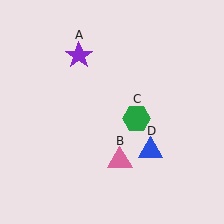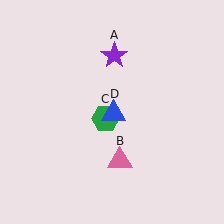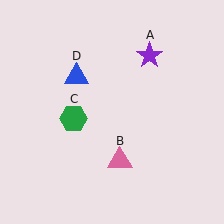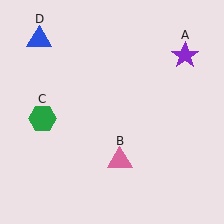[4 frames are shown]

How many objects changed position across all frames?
3 objects changed position: purple star (object A), green hexagon (object C), blue triangle (object D).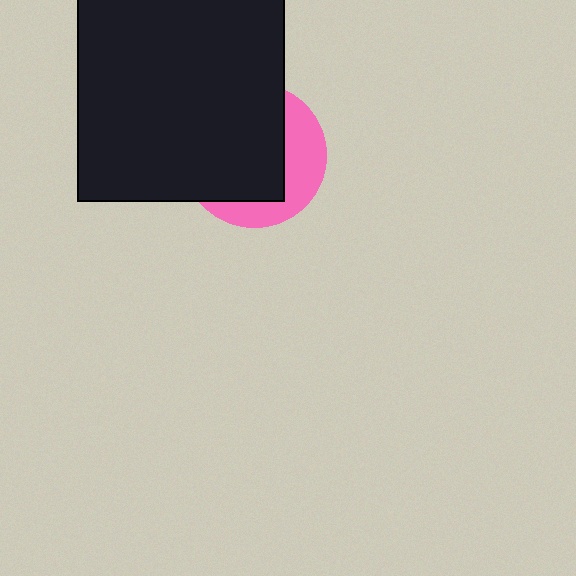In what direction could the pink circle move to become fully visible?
The pink circle could move right. That would shift it out from behind the black square entirely.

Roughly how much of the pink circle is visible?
A small part of it is visible (roughly 34%).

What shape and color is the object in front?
The object in front is a black square.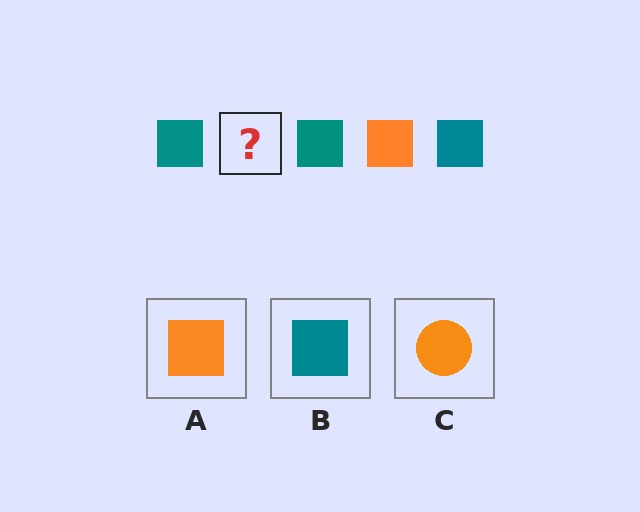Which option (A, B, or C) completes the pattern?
A.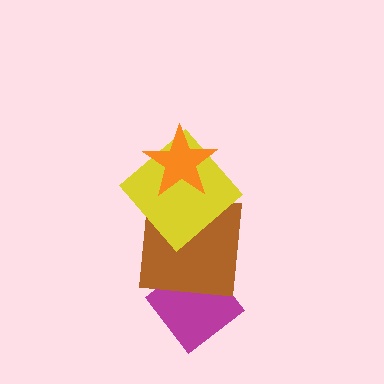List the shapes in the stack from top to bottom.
From top to bottom: the orange star, the yellow diamond, the brown square, the magenta diamond.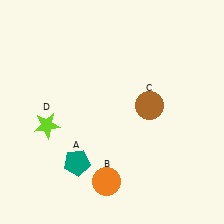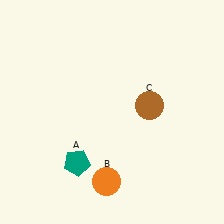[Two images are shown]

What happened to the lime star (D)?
The lime star (D) was removed in Image 2. It was in the bottom-left area of Image 1.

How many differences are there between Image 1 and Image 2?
There is 1 difference between the two images.